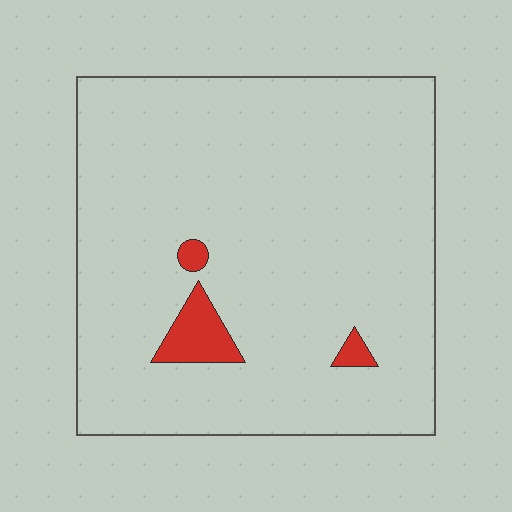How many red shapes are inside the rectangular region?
3.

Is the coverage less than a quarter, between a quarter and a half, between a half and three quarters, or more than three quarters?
Less than a quarter.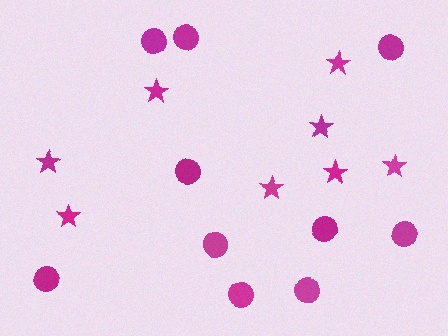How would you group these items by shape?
There are 2 groups: one group of circles (10) and one group of stars (8).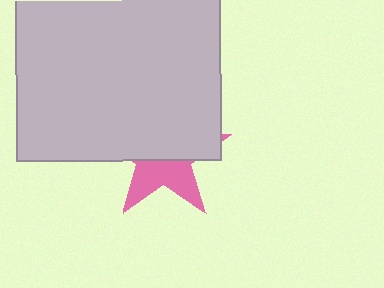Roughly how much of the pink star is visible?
A small part of it is visible (roughly 41%).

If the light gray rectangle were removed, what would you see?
You would see the complete pink star.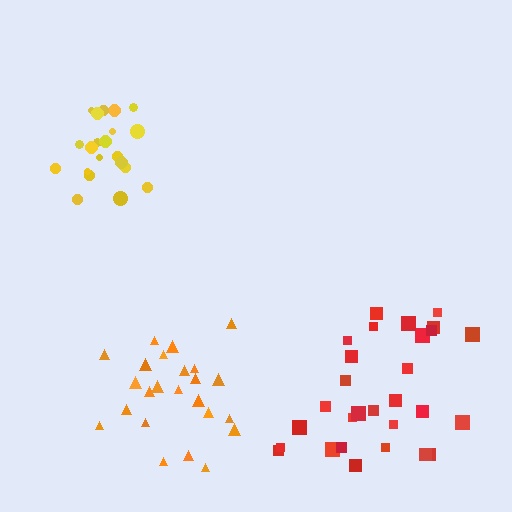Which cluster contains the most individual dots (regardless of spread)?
Red (29).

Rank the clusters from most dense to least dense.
yellow, orange, red.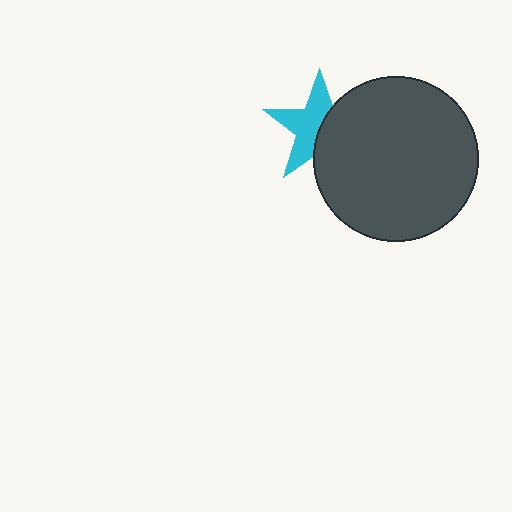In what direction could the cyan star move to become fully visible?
The cyan star could move left. That would shift it out from behind the dark gray circle entirely.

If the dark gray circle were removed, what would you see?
You would see the complete cyan star.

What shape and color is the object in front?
The object in front is a dark gray circle.